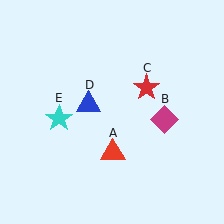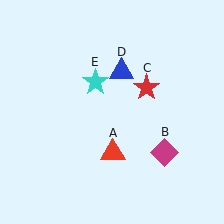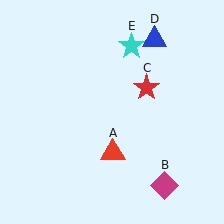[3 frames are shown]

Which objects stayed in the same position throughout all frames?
Red triangle (object A) and red star (object C) remained stationary.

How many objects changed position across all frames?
3 objects changed position: magenta diamond (object B), blue triangle (object D), cyan star (object E).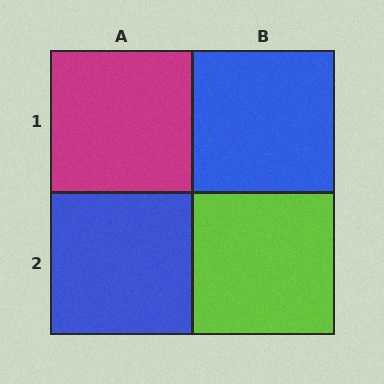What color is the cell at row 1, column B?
Blue.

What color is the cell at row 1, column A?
Magenta.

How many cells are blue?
2 cells are blue.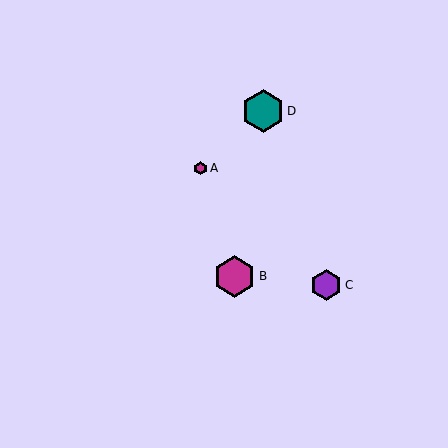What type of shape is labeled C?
Shape C is a purple hexagon.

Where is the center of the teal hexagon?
The center of the teal hexagon is at (263, 111).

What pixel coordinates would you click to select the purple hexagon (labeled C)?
Click at (326, 285) to select the purple hexagon C.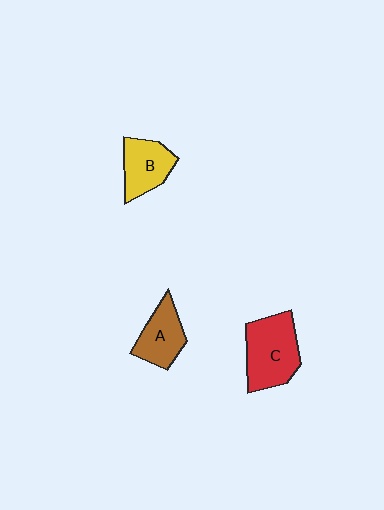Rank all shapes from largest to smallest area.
From largest to smallest: C (red), B (yellow), A (brown).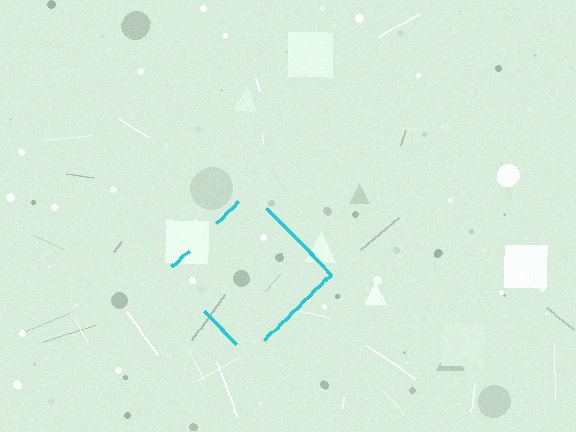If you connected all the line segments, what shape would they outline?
They would outline a diamond.